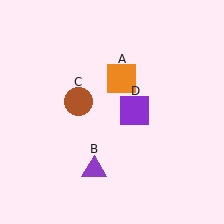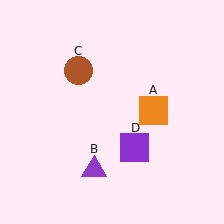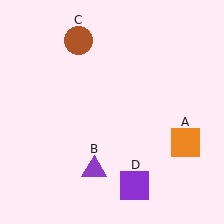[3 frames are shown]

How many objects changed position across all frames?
3 objects changed position: orange square (object A), brown circle (object C), purple square (object D).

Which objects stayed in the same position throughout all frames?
Purple triangle (object B) remained stationary.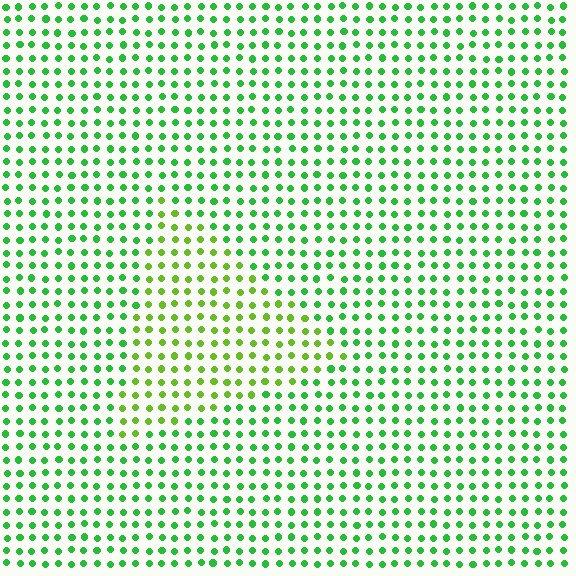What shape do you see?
I see a triangle.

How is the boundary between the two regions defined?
The boundary is defined purely by a slight shift in hue (about 32 degrees). Spacing, size, and orientation are identical on both sides.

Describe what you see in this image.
The image is filled with small green elements in a uniform arrangement. A triangle-shaped region is visible where the elements are tinted to a slightly different hue, forming a subtle color boundary.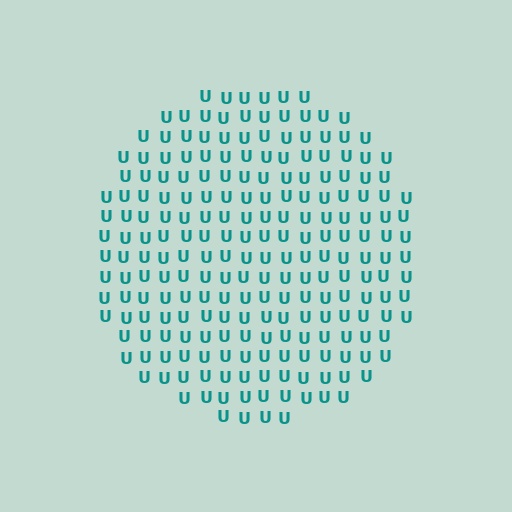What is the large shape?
The large shape is a circle.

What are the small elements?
The small elements are letter U's.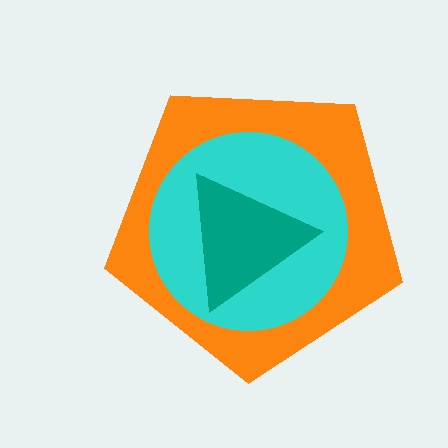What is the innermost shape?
The teal triangle.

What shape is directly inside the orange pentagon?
The cyan circle.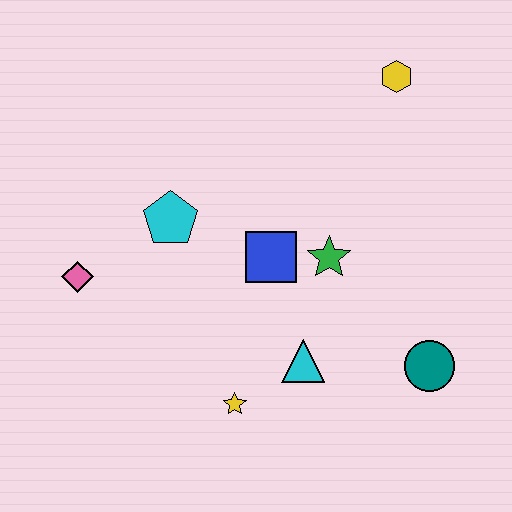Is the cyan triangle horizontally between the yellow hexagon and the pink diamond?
Yes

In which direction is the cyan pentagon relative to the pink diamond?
The cyan pentagon is to the right of the pink diamond.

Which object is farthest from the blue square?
The yellow hexagon is farthest from the blue square.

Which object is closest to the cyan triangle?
The yellow star is closest to the cyan triangle.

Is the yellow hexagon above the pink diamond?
Yes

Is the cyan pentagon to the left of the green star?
Yes